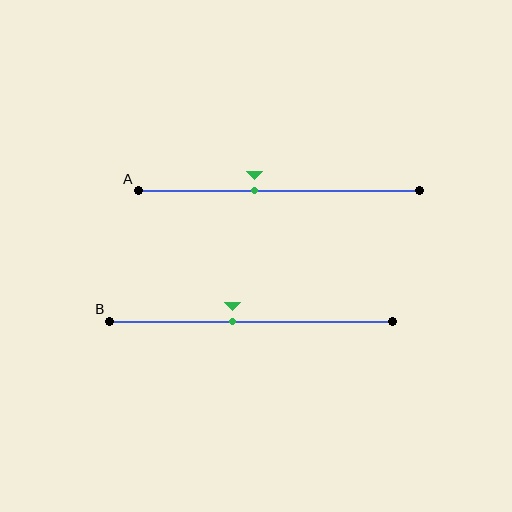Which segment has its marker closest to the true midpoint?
Segment B has its marker closest to the true midpoint.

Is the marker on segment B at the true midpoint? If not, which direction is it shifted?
No, the marker on segment B is shifted to the left by about 7% of the segment length.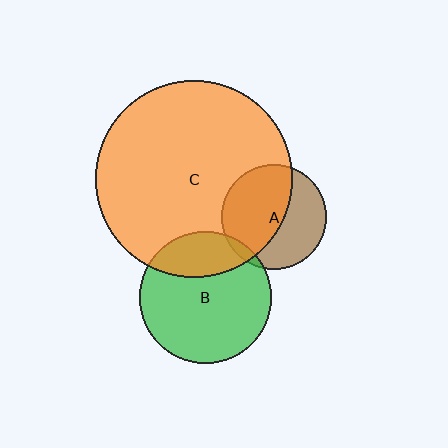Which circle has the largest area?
Circle C (orange).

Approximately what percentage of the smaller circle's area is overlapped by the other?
Approximately 55%.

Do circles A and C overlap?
Yes.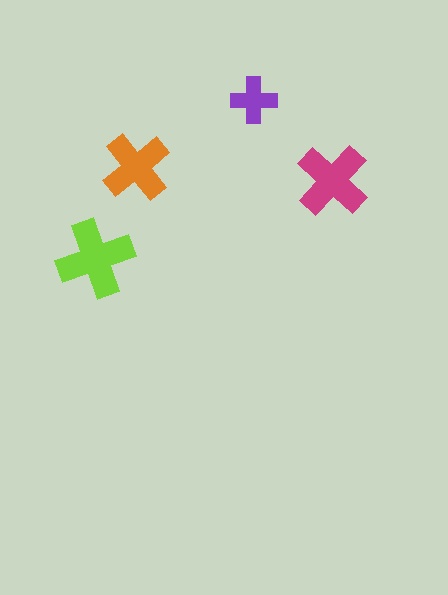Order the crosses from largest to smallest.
the lime one, the magenta one, the orange one, the purple one.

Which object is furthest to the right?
The magenta cross is rightmost.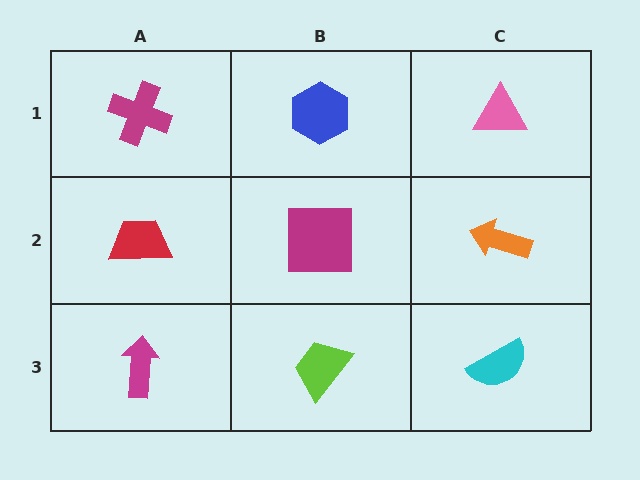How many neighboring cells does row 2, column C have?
3.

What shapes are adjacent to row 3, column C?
An orange arrow (row 2, column C), a lime trapezoid (row 3, column B).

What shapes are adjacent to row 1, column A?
A red trapezoid (row 2, column A), a blue hexagon (row 1, column B).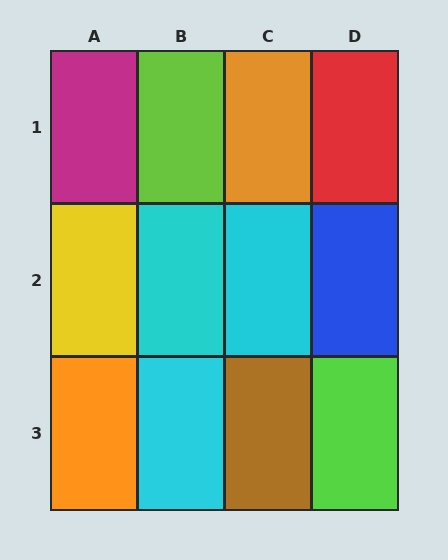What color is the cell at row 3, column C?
Brown.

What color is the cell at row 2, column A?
Yellow.